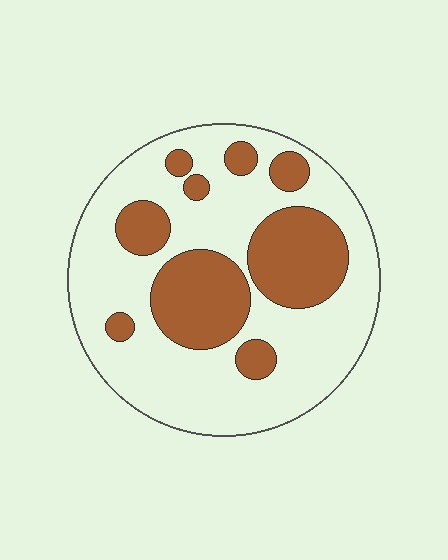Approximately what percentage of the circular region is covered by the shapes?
Approximately 30%.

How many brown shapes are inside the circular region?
9.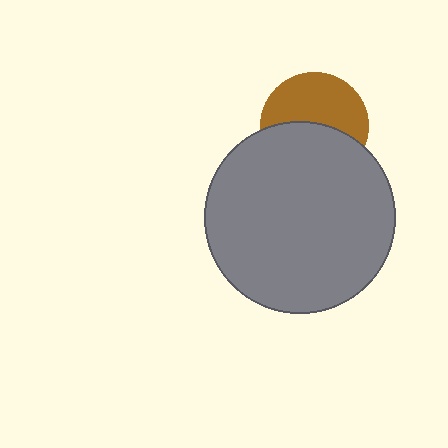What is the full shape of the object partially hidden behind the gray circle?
The partially hidden object is a brown circle.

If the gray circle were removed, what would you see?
You would see the complete brown circle.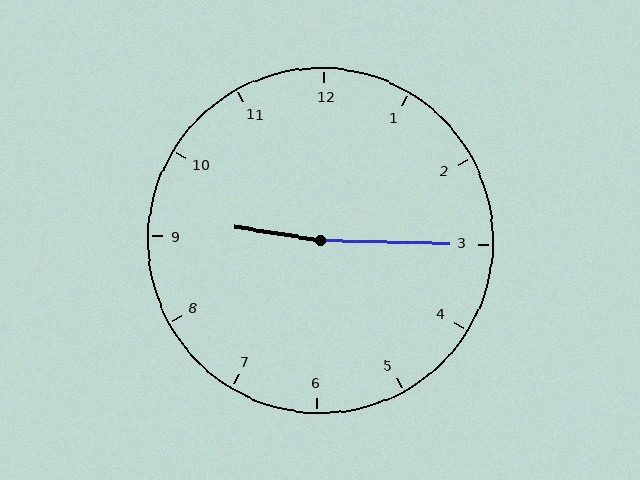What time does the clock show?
9:15.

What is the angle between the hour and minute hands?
Approximately 172 degrees.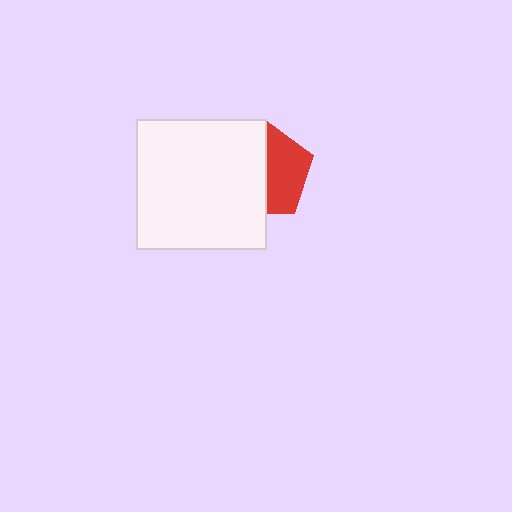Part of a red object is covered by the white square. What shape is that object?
It is a pentagon.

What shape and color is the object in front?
The object in front is a white square.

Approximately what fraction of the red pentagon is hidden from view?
Roughly 55% of the red pentagon is hidden behind the white square.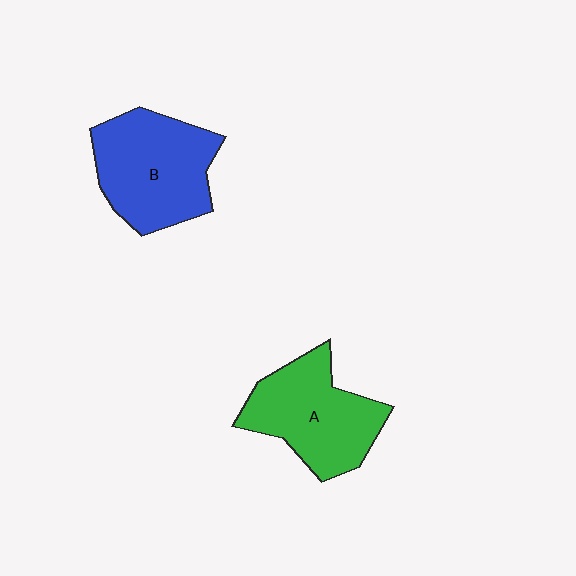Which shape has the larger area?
Shape B (blue).